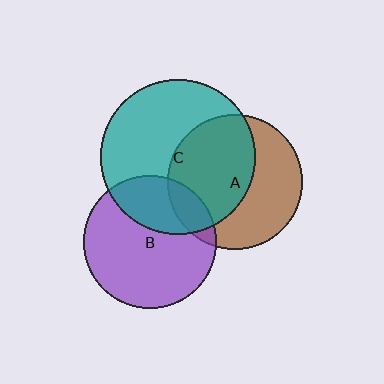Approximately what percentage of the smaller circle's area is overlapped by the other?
Approximately 55%.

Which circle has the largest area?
Circle C (teal).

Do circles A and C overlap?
Yes.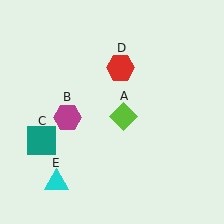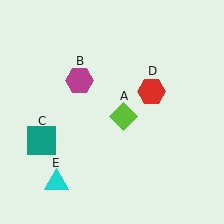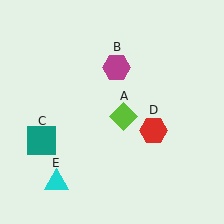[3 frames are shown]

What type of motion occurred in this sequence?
The magenta hexagon (object B), red hexagon (object D) rotated clockwise around the center of the scene.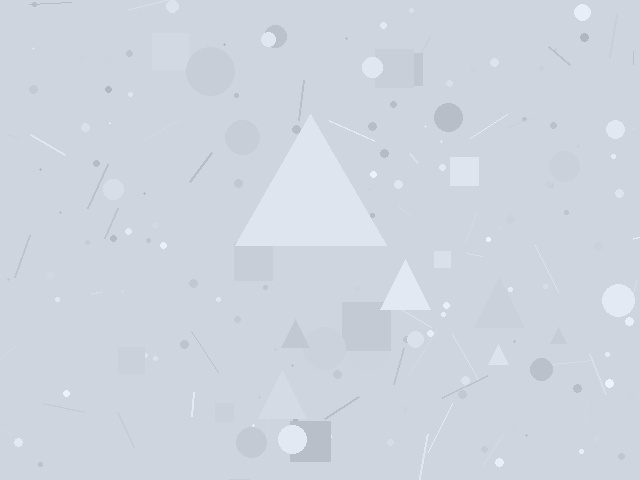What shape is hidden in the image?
A triangle is hidden in the image.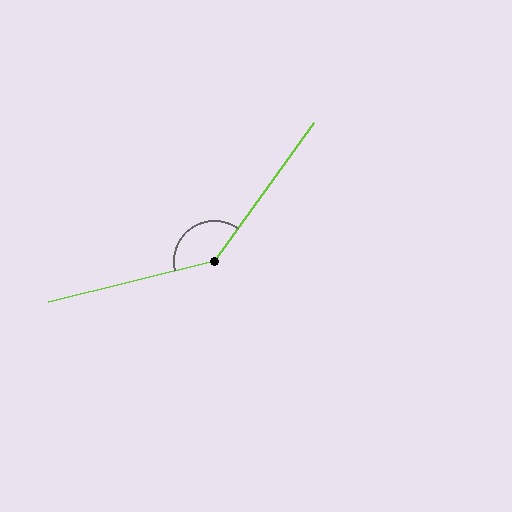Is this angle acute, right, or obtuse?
It is obtuse.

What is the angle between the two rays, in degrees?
Approximately 140 degrees.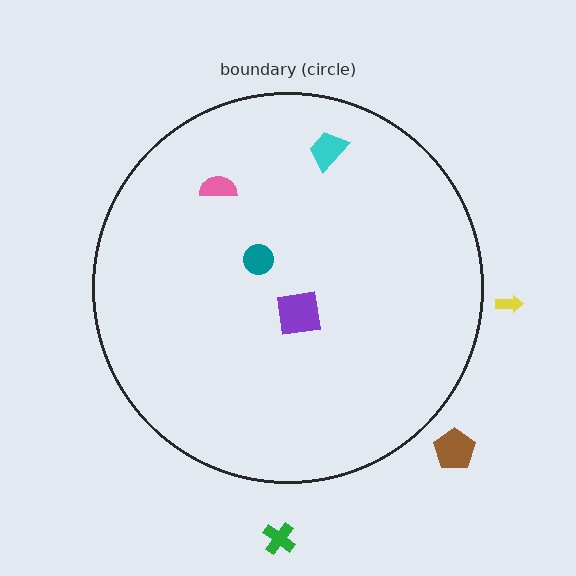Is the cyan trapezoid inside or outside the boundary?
Inside.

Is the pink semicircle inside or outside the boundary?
Inside.